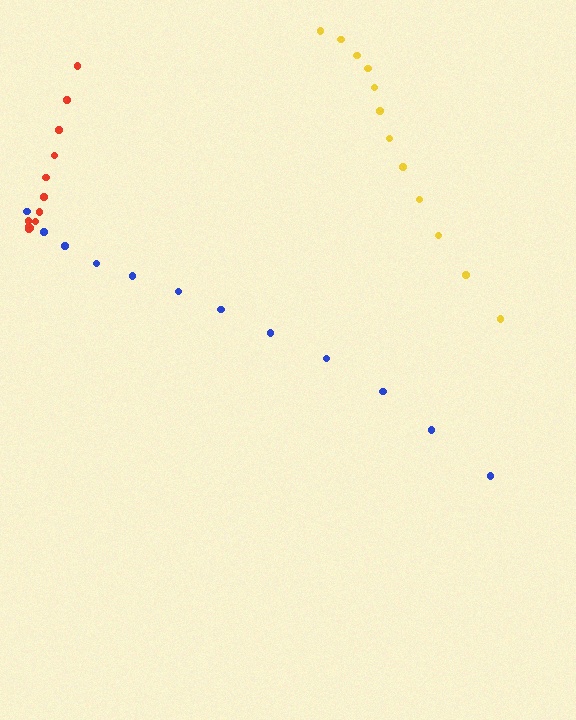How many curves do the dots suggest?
There are 3 distinct paths.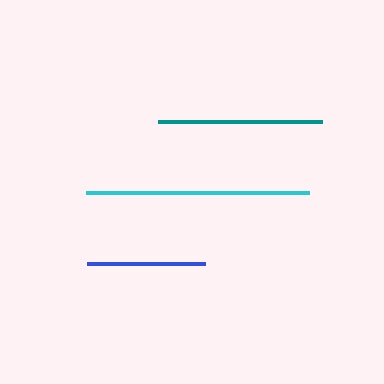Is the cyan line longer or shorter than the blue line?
The cyan line is longer than the blue line.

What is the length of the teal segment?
The teal segment is approximately 164 pixels long.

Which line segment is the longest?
The cyan line is the longest at approximately 223 pixels.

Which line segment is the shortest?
The blue line is the shortest at approximately 119 pixels.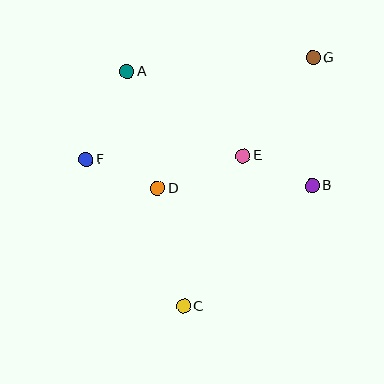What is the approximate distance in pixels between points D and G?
The distance between D and G is approximately 203 pixels.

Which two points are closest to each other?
Points B and E are closest to each other.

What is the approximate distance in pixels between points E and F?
The distance between E and F is approximately 157 pixels.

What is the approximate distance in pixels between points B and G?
The distance between B and G is approximately 128 pixels.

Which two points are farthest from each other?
Points C and G are farthest from each other.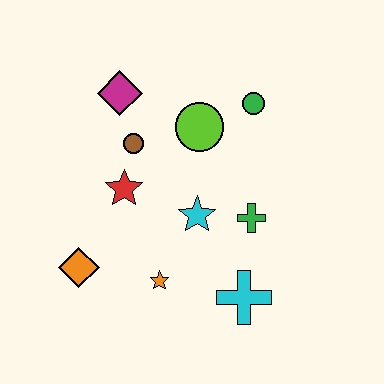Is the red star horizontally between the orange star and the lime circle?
No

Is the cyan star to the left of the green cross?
Yes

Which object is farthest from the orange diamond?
The green circle is farthest from the orange diamond.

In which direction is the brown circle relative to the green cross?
The brown circle is to the left of the green cross.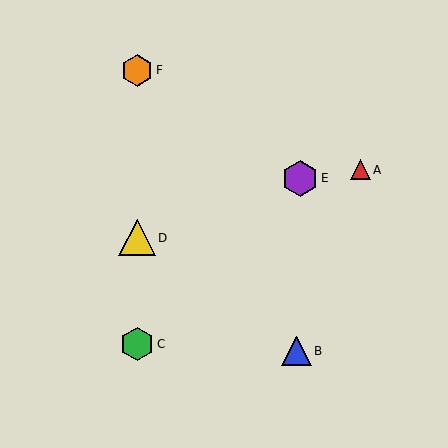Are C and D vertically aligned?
Yes, both are at x≈137.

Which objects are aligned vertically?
Objects C, D, F are aligned vertically.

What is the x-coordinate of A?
Object A is at x≈360.